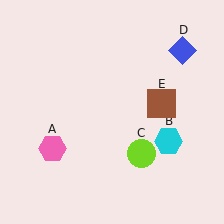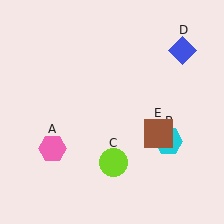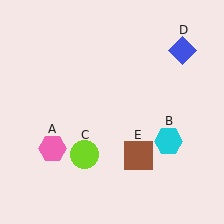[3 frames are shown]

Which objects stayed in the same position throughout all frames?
Pink hexagon (object A) and cyan hexagon (object B) and blue diamond (object D) remained stationary.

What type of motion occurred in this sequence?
The lime circle (object C), brown square (object E) rotated clockwise around the center of the scene.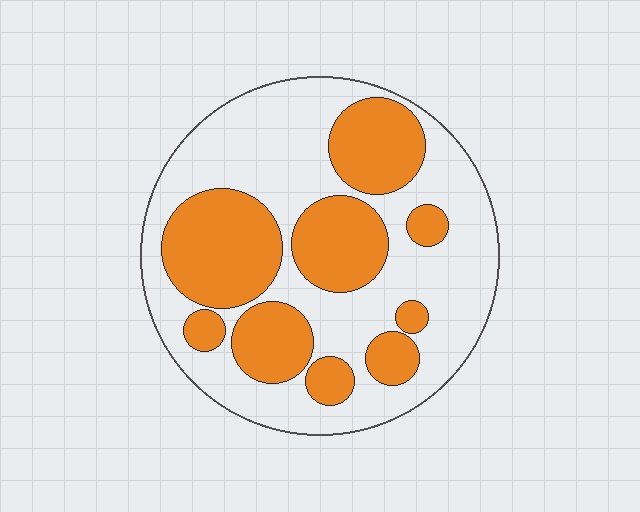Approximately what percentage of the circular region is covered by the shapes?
Approximately 40%.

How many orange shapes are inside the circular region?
9.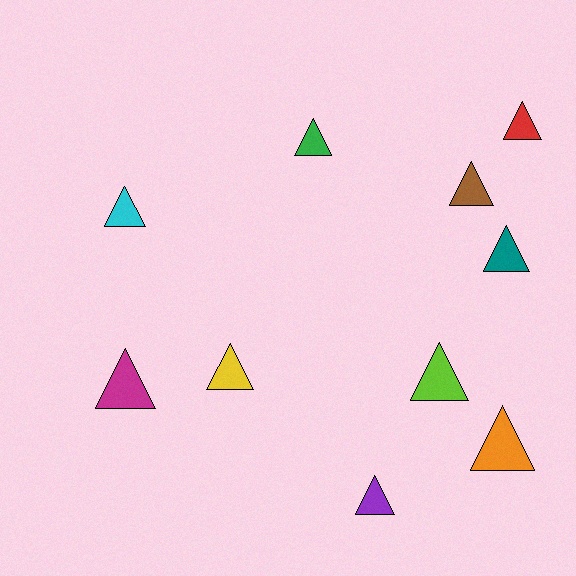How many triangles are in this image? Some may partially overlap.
There are 10 triangles.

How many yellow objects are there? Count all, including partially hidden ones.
There is 1 yellow object.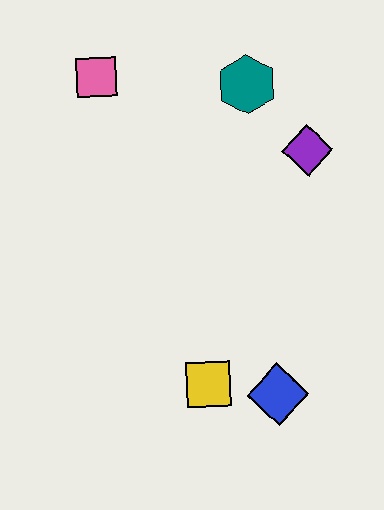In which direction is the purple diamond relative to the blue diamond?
The purple diamond is above the blue diamond.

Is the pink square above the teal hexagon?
Yes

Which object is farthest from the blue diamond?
The pink square is farthest from the blue diamond.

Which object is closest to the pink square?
The teal hexagon is closest to the pink square.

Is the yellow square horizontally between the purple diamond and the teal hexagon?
No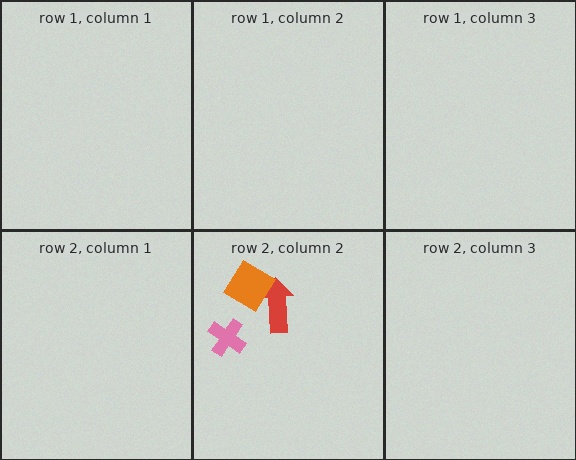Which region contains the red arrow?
The row 2, column 2 region.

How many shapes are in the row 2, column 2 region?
3.